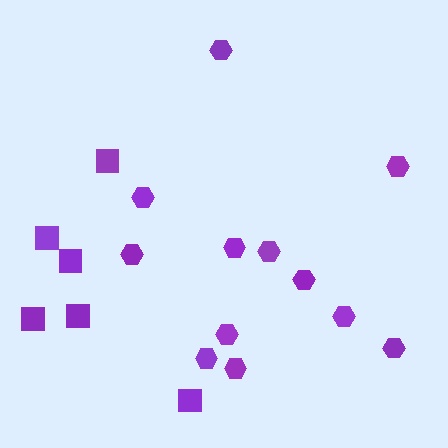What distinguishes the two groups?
There are 2 groups: one group of hexagons (12) and one group of squares (6).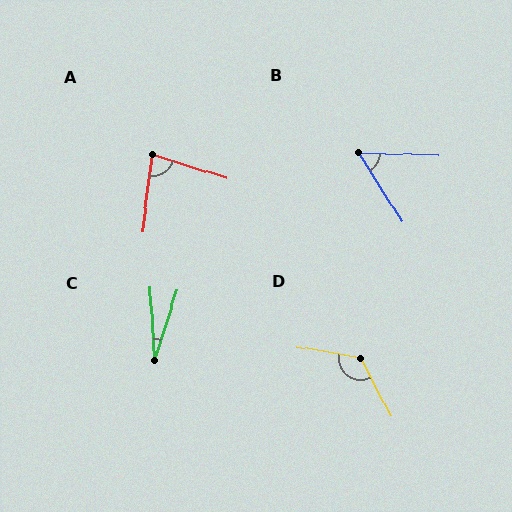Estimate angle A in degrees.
Approximately 79 degrees.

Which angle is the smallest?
C, at approximately 21 degrees.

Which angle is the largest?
D, at approximately 128 degrees.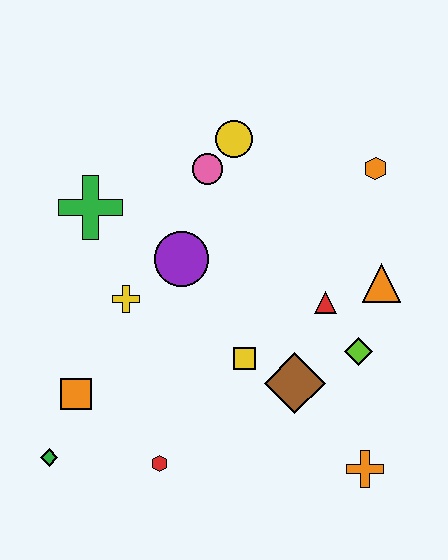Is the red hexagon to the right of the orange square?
Yes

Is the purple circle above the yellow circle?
No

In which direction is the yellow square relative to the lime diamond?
The yellow square is to the left of the lime diamond.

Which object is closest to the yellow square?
The brown diamond is closest to the yellow square.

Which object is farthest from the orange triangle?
The green diamond is farthest from the orange triangle.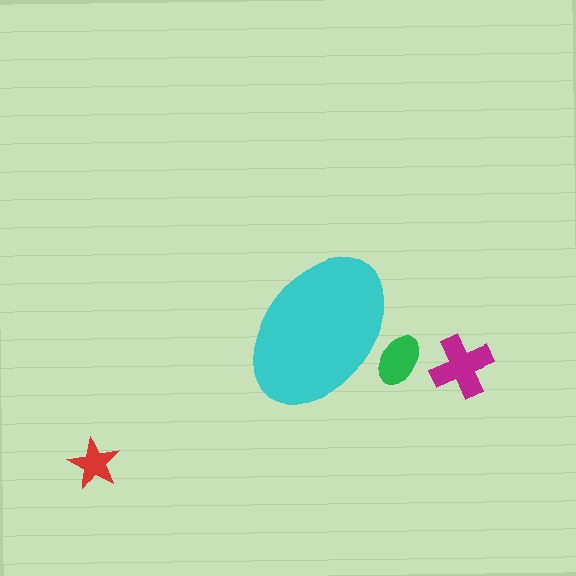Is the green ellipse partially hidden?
Yes, the green ellipse is partially hidden behind the cyan ellipse.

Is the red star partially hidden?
No, the red star is fully visible.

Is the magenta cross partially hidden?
No, the magenta cross is fully visible.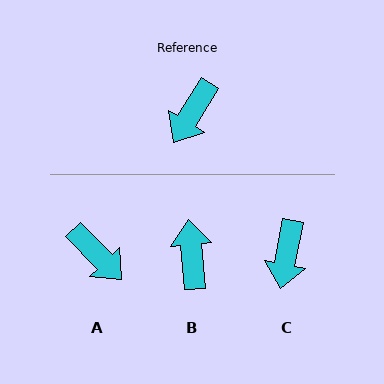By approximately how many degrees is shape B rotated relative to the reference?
Approximately 143 degrees clockwise.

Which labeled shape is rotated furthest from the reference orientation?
B, about 143 degrees away.